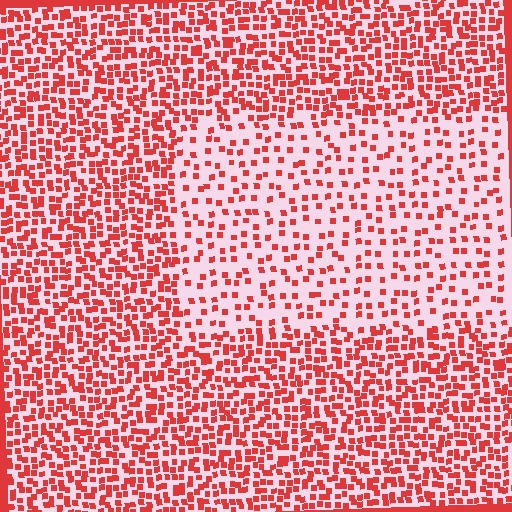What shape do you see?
I see a rectangle.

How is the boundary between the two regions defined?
The boundary is defined by a change in element density (approximately 2.2x ratio). All elements are the same color, size, and shape.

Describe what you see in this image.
The image contains small red elements arranged at two different densities. A rectangle-shaped region is visible where the elements are less densely packed than the surrounding area.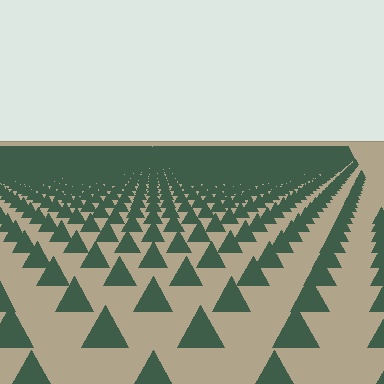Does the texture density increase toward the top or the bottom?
Density increases toward the top.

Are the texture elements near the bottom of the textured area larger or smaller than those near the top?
Larger. Near the bottom, elements are closer to the viewer and appear at a bigger on-screen size.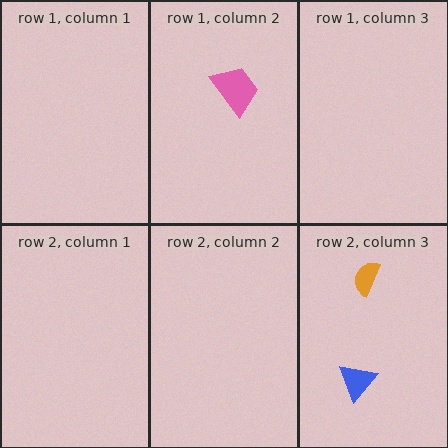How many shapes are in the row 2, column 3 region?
2.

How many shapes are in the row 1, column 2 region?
1.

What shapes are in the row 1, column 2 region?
The pink trapezoid.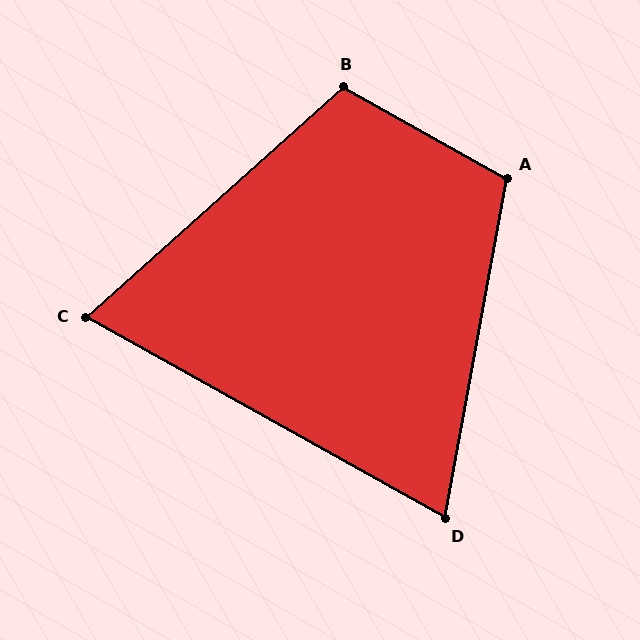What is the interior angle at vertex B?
Approximately 109 degrees (obtuse).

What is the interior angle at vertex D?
Approximately 71 degrees (acute).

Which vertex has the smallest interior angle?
C, at approximately 71 degrees.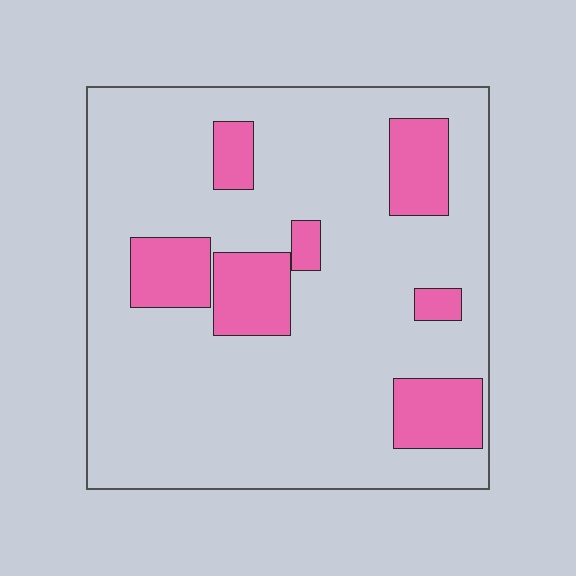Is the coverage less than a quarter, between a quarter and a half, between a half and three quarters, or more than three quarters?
Less than a quarter.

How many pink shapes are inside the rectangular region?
7.